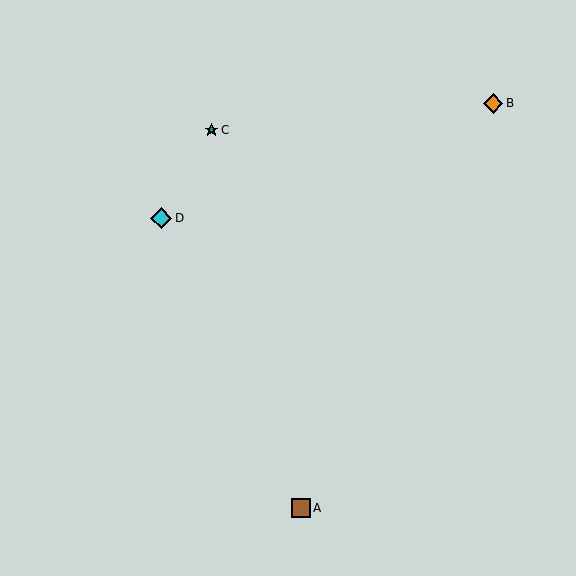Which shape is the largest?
The cyan diamond (labeled D) is the largest.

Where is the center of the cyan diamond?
The center of the cyan diamond is at (161, 218).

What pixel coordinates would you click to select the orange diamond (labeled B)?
Click at (493, 103) to select the orange diamond B.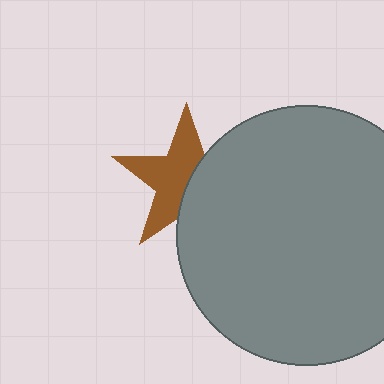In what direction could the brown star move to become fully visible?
The brown star could move left. That would shift it out from behind the gray circle entirely.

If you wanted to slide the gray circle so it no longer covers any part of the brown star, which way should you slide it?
Slide it right — that is the most direct way to separate the two shapes.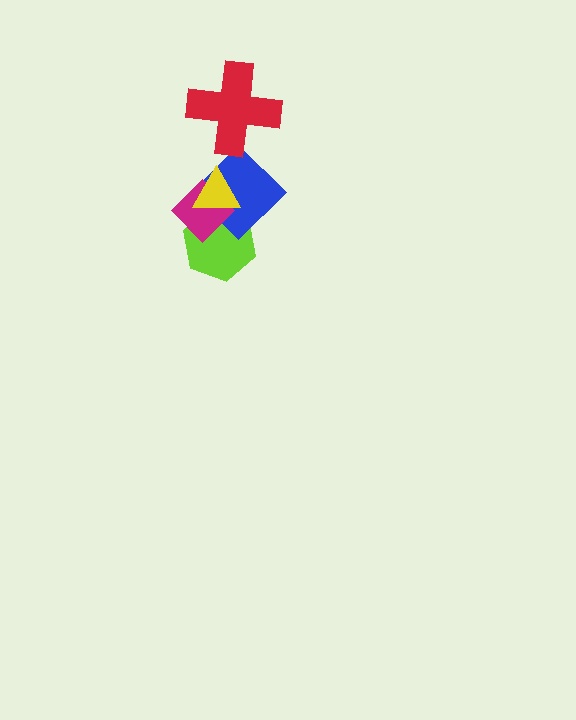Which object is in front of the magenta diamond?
The yellow triangle is in front of the magenta diamond.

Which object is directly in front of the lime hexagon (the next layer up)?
The blue diamond is directly in front of the lime hexagon.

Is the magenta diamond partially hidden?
Yes, it is partially covered by another shape.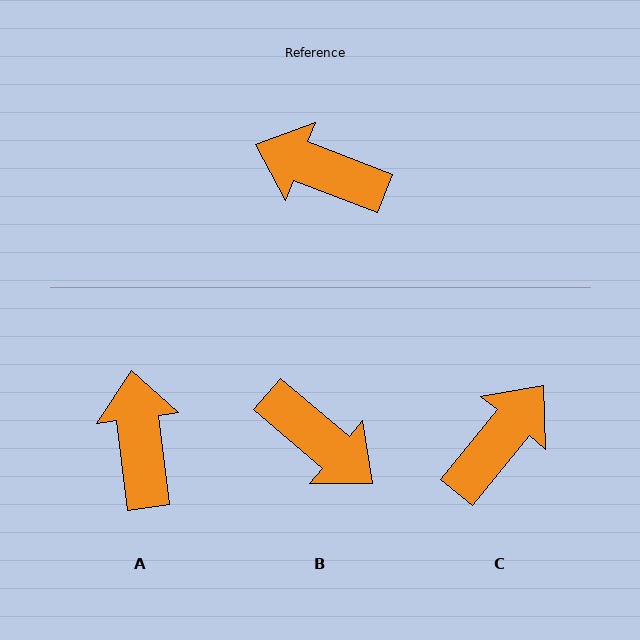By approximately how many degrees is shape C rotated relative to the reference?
Approximately 108 degrees clockwise.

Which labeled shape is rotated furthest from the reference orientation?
B, about 161 degrees away.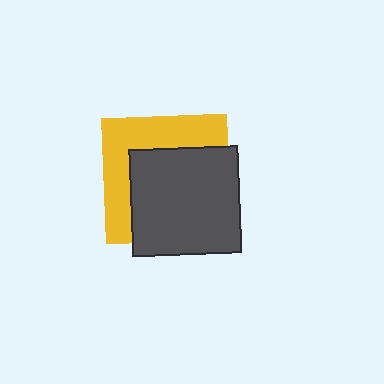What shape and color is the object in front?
The object in front is a dark gray rectangle.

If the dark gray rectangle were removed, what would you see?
You would see the complete yellow square.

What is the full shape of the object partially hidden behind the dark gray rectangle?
The partially hidden object is a yellow square.